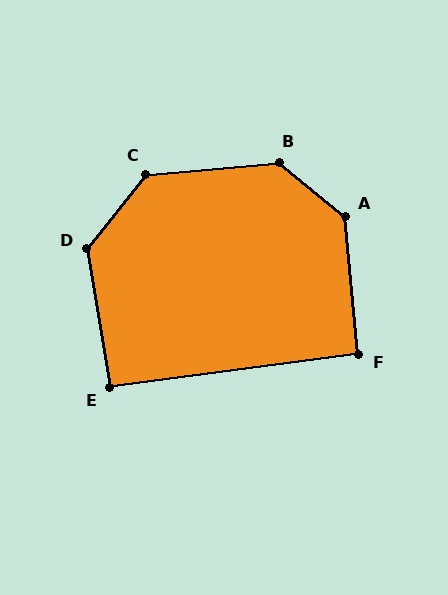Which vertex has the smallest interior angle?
E, at approximately 92 degrees.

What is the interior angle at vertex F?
Approximately 92 degrees (approximately right).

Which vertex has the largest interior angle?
B, at approximately 136 degrees.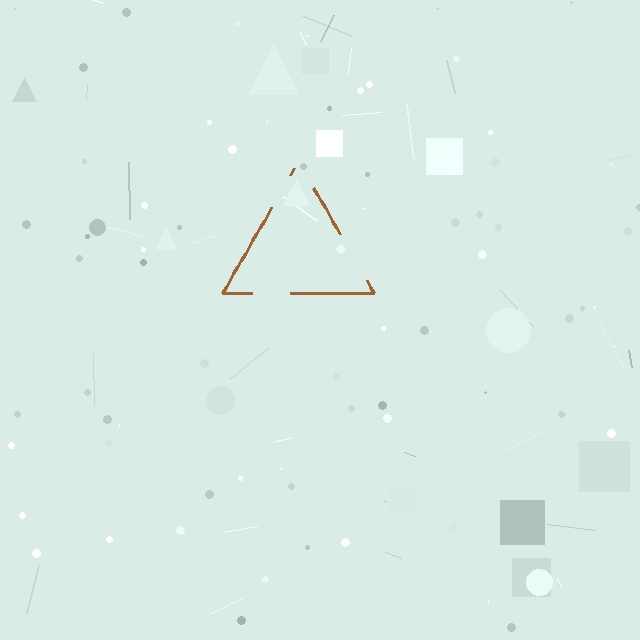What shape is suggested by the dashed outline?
The dashed outline suggests a triangle.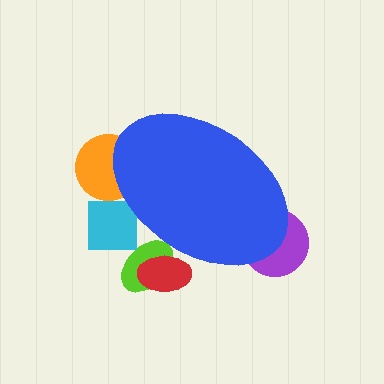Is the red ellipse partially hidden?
Yes, the red ellipse is partially hidden behind the blue ellipse.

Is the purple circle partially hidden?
Yes, the purple circle is partially hidden behind the blue ellipse.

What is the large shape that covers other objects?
A blue ellipse.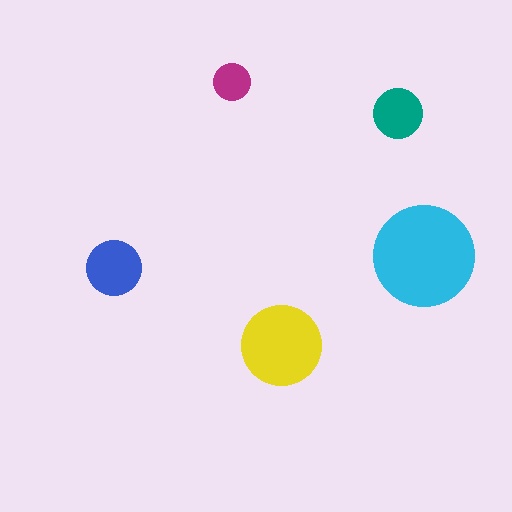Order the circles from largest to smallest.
the cyan one, the yellow one, the blue one, the teal one, the magenta one.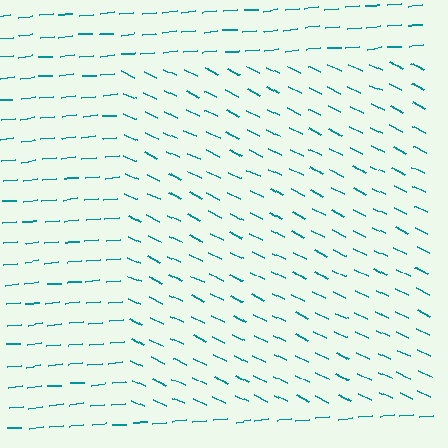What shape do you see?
I see a rectangle.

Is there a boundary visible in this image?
Yes, there is a texture boundary formed by a change in line orientation.